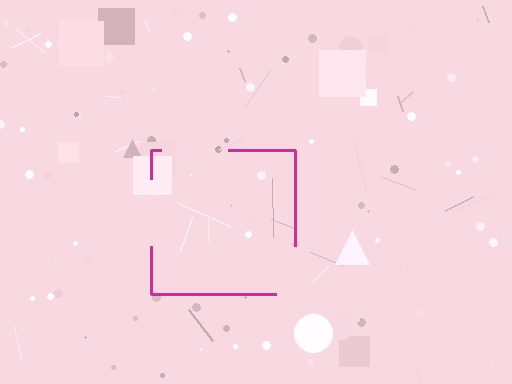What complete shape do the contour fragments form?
The contour fragments form a square.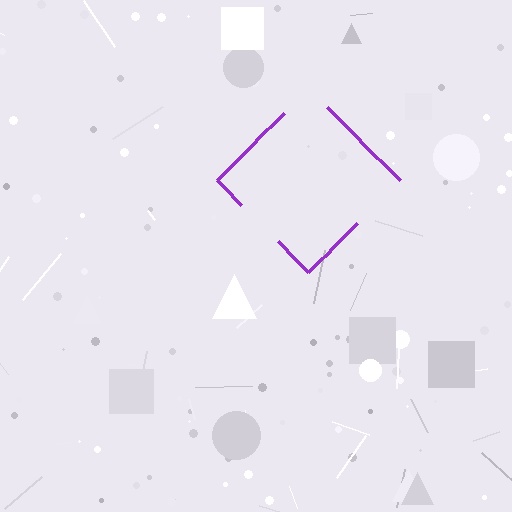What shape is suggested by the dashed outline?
The dashed outline suggests a diamond.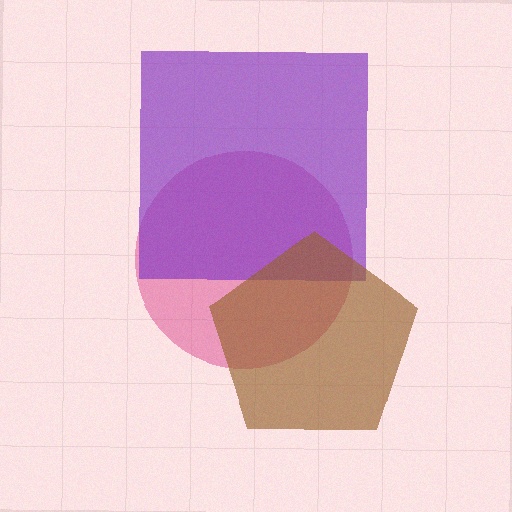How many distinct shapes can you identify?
There are 3 distinct shapes: a magenta circle, a purple square, a brown pentagon.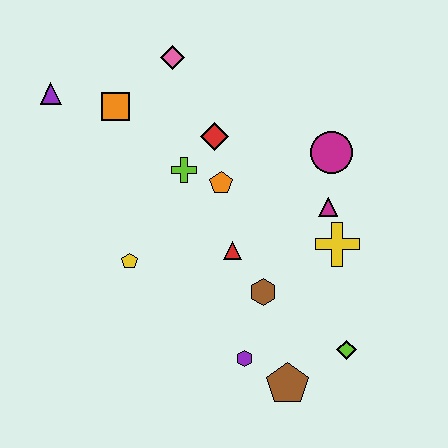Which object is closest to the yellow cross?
The magenta triangle is closest to the yellow cross.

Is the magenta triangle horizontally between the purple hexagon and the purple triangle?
No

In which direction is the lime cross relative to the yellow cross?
The lime cross is to the left of the yellow cross.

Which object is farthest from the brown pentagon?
The purple triangle is farthest from the brown pentagon.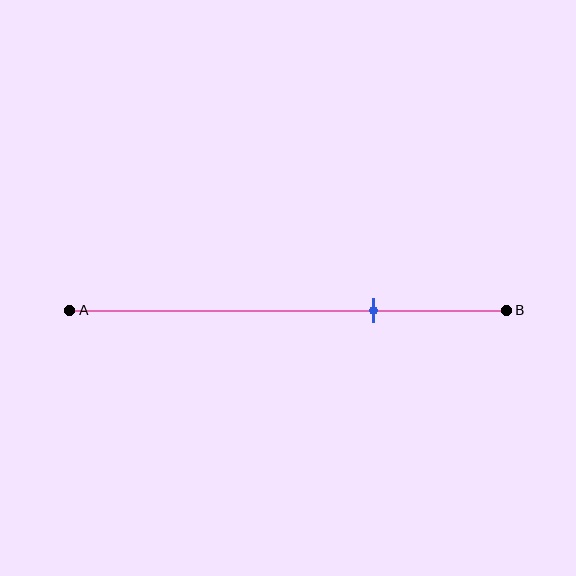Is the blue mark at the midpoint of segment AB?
No, the mark is at about 70% from A, not at the 50% midpoint.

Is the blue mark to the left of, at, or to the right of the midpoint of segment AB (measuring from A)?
The blue mark is to the right of the midpoint of segment AB.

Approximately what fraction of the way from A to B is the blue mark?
The blue mark is approximately 70% of the way from A to B.